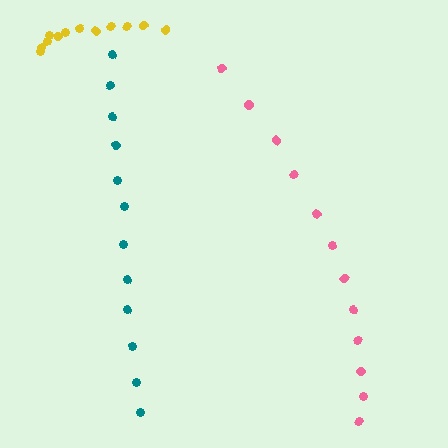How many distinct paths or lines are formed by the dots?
There are 3 distinct paths.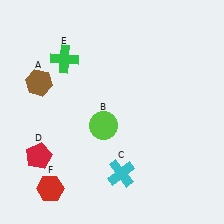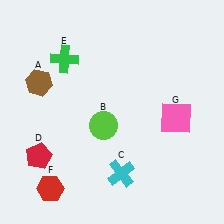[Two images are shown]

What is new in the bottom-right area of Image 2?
A pink square (G) was added in the bottom-right area of Image 2.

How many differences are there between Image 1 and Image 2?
There is 1 difference between the two images.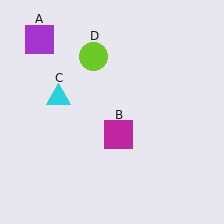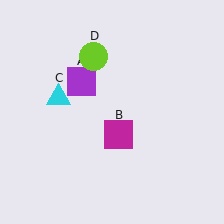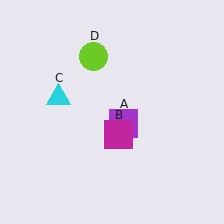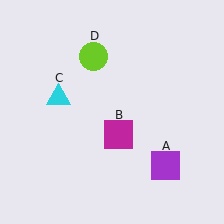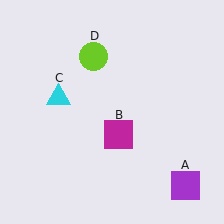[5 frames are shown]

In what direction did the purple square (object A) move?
The purple square (object A) moved down and to the right.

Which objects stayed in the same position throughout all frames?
Magenta square (object B) and cyan triangle (object C) and lime circle (object D) remained stationary.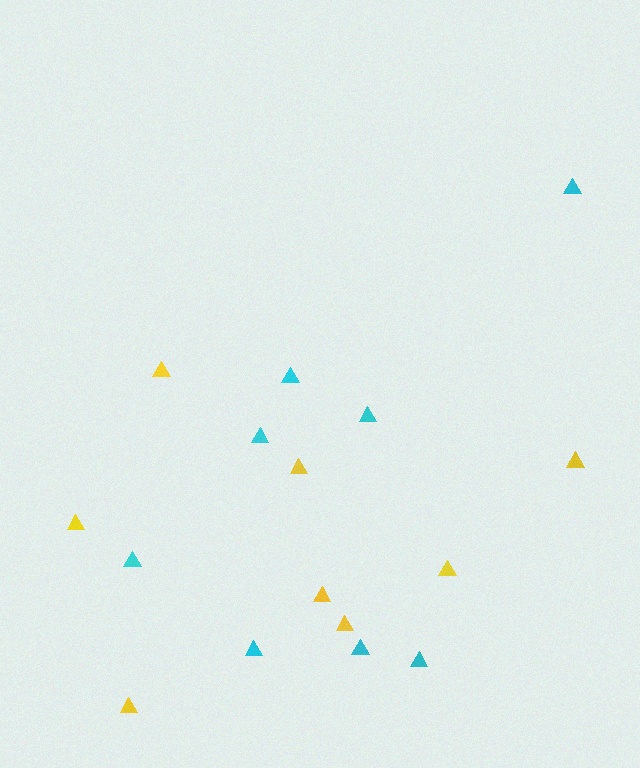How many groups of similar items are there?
There are 2 groups: one group of yellow triangles (8) and one group of cyan triangles (8).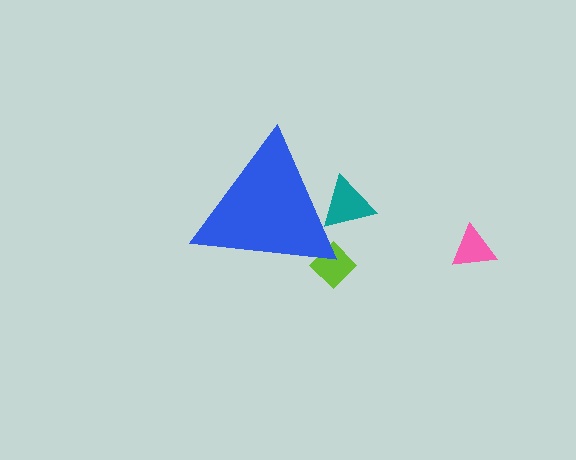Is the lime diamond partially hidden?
Yes, the lime diamond is partially hidden behind the blue triangle.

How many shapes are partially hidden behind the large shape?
2 shapes are partially hidden.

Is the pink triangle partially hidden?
No, the pink triangle is fully visible.